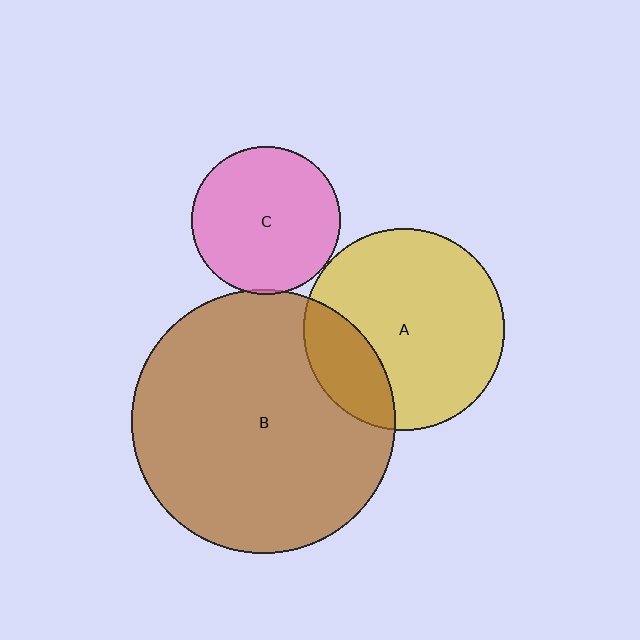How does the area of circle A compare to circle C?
Approximately 1.8 times.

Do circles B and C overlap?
Yes.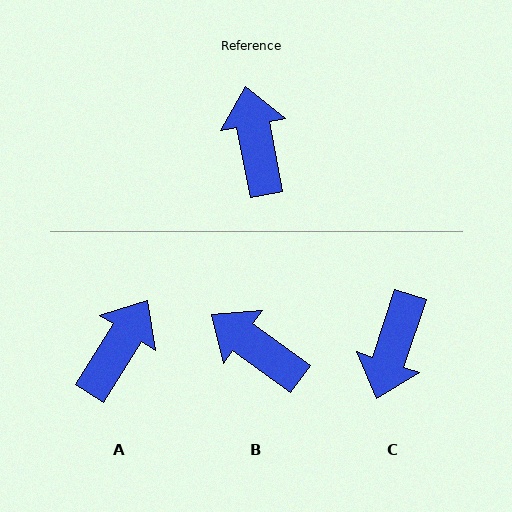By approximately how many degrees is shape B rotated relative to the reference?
Approximately 43 degrees counter-clockwise.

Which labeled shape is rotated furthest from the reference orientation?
C, about 151 degrees away.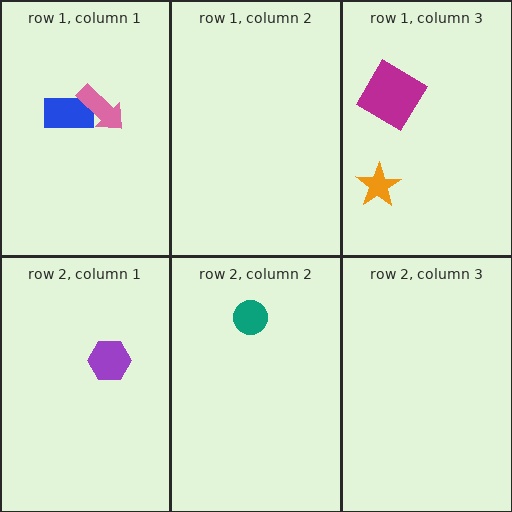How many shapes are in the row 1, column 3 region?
2.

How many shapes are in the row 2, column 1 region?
1.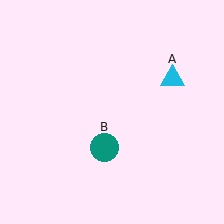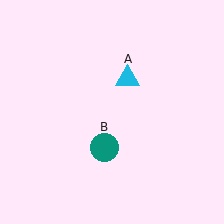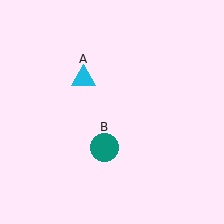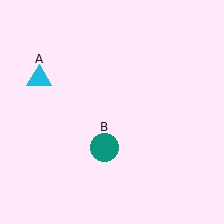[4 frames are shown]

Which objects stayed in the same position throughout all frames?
Teal circle (object B) remained stationary.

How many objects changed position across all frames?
1 object changed position: cyan triangle (object A).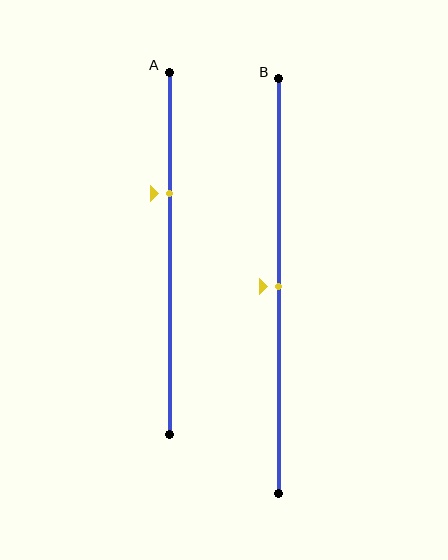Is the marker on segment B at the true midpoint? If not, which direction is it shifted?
Yes, the marker on segment B is at the true midpoint.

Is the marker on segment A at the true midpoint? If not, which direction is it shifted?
No, the marker on segment A is shifted upward by about 16% of the segment length.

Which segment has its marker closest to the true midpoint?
Segment B has its marker closest to the true midpoint.